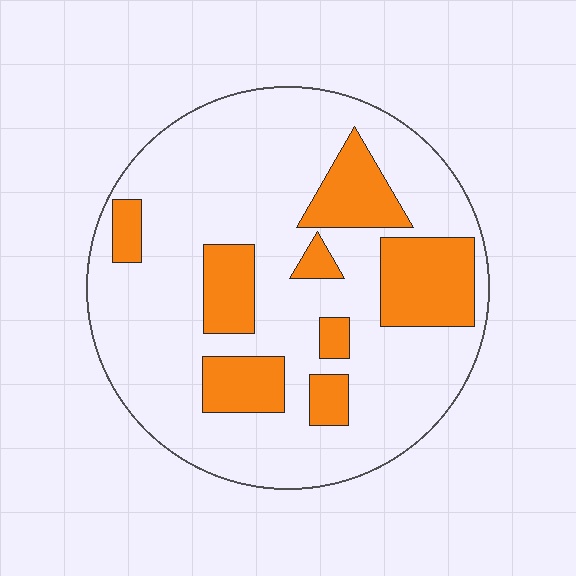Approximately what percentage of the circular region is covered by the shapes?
Approximately 25%.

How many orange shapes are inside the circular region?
8.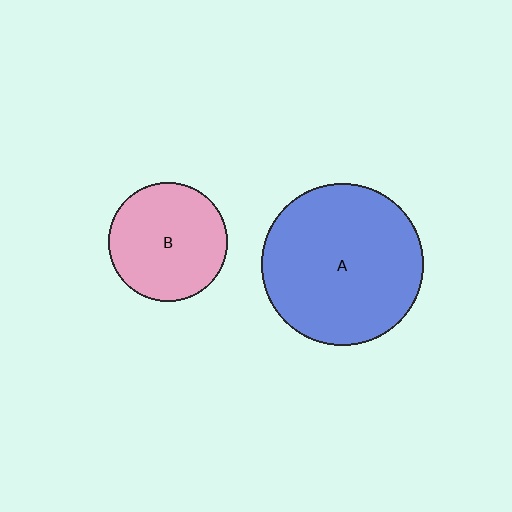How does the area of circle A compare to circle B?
Approximately 1.9 times.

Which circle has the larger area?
Circle A (blue).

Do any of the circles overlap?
No, none of the circles overlap.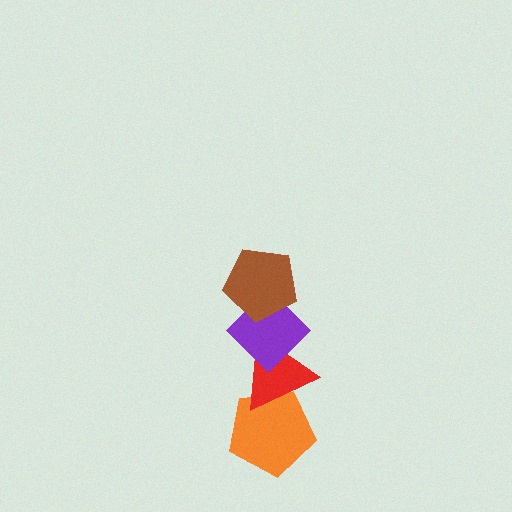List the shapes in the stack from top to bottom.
From top to bottom: the brown pentagon, the purple diamond, the red triangle, the orange pentagon.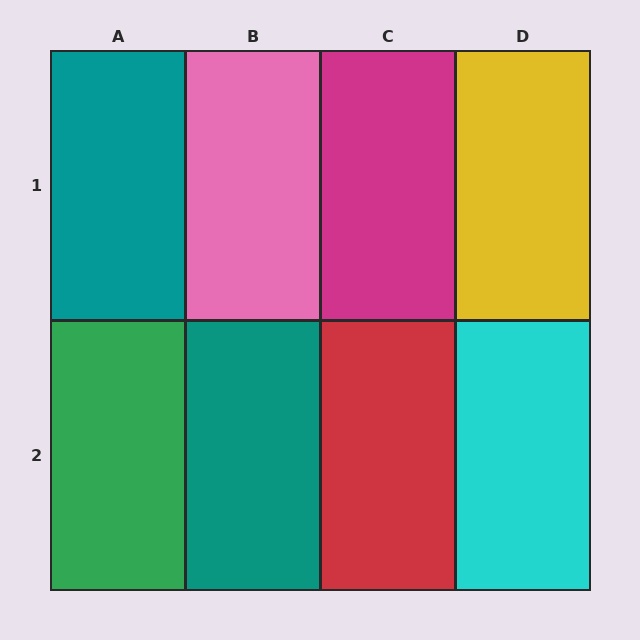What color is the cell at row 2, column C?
Red.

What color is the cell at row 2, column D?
Cyan.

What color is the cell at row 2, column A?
Green.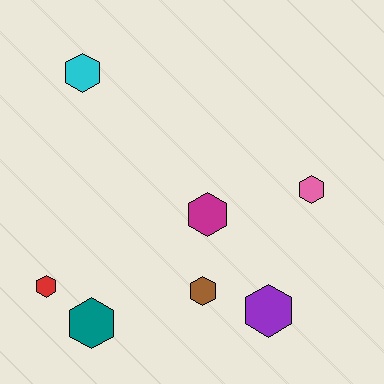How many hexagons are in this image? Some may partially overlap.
There are 7 hexagons.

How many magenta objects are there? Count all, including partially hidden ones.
There is 1 magenta object.